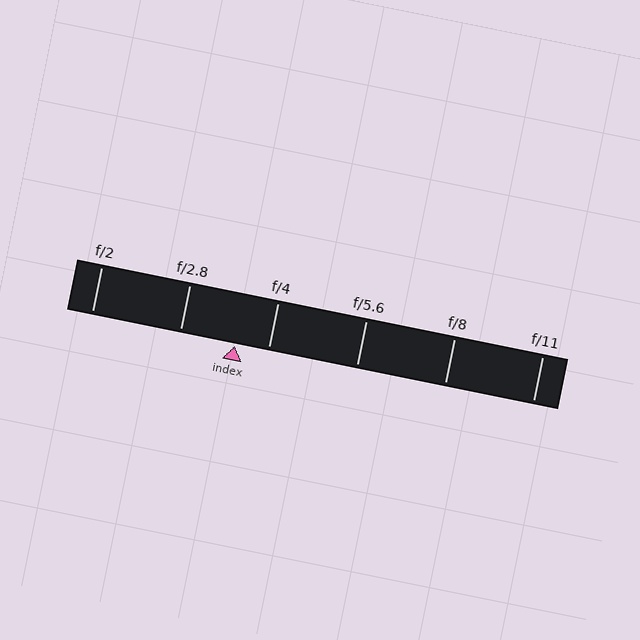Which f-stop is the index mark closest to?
The index mark is closest to f/4.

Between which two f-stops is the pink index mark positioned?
The index mark is between f/2.8 and f/4.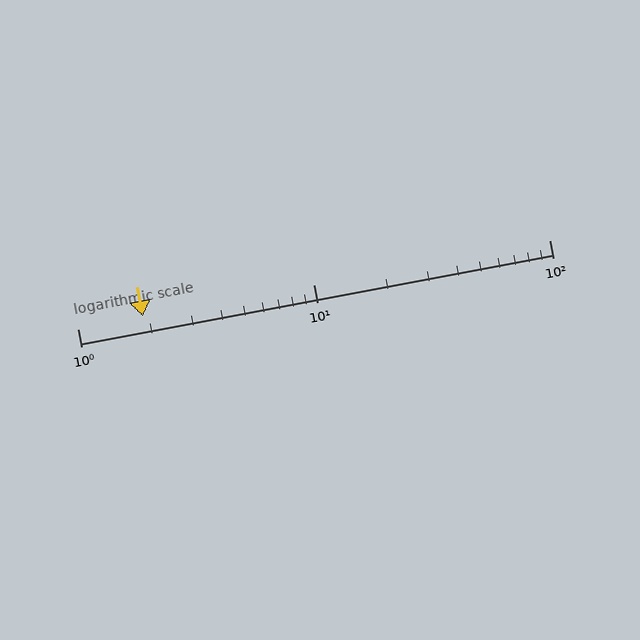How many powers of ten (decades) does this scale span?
The scale spans 2 decades, from 1 to 100.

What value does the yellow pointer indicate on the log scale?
The pointer indicates approximately 1.9.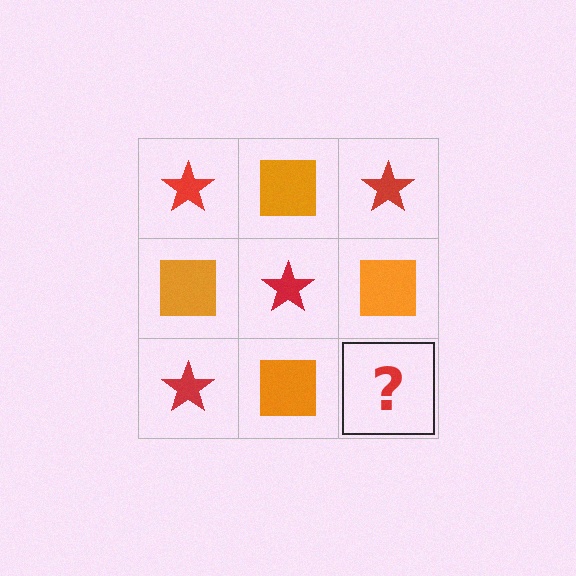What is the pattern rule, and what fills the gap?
The rule is that it alternates red star and orange square in a checkerboard pattern. The gap should be filled with a red star.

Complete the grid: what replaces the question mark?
The question mark should be replaced with a red star.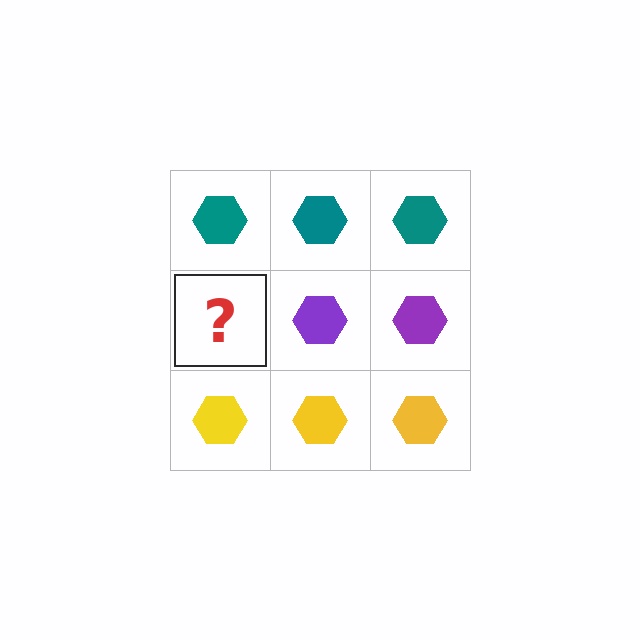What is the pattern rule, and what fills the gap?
The rule is that each row has a consistent color. The gap should be filled with a purple hexagon.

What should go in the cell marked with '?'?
The missing cell should contain a purple hexagon.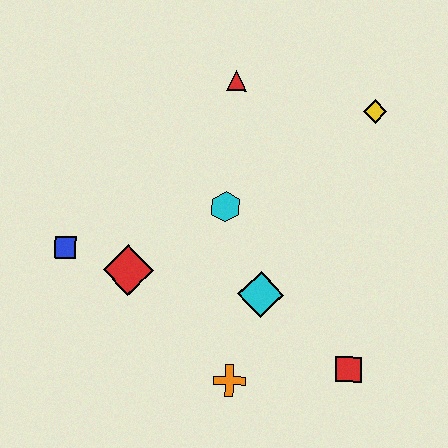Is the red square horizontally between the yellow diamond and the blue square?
Yes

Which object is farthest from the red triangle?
The red square is farthest from the red triangle.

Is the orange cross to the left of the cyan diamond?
Yes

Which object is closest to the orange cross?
The cyan diamond is closest to the orange cross.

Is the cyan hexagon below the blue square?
No